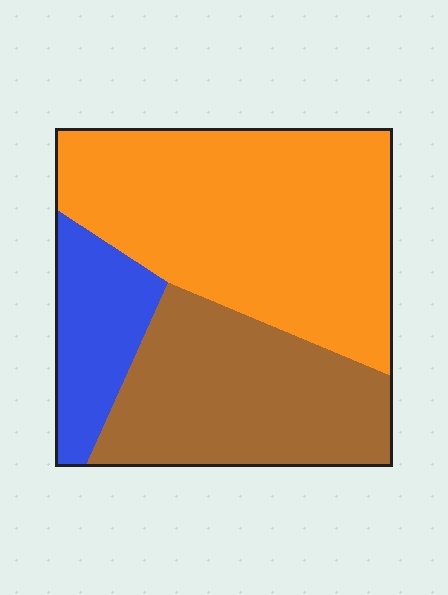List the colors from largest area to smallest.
From largest to smallest: orange, brown, blue.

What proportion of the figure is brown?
Brown takes up about one third (1/3) of the figure.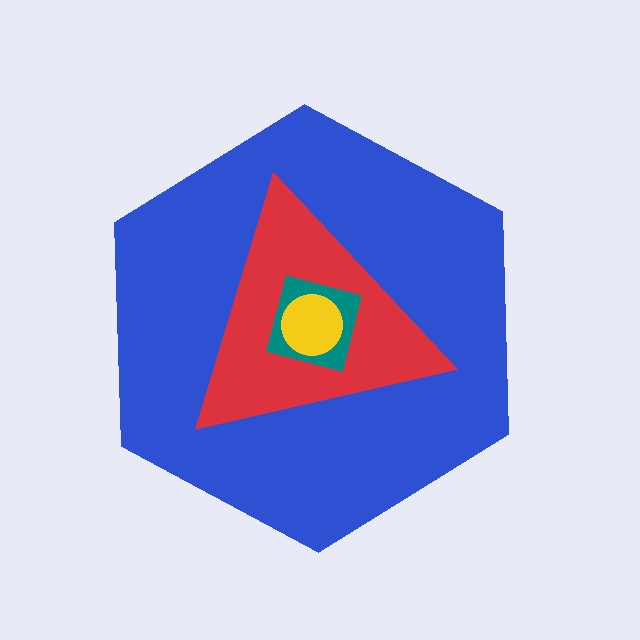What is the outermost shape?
The blue hexagon.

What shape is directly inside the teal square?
The yellow circle.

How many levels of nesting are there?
4.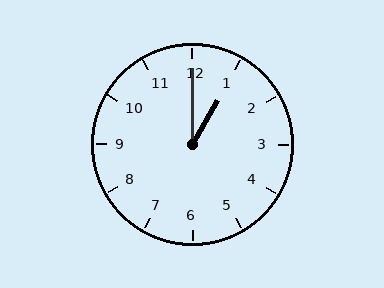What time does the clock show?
1:00.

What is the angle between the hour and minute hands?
Approximately 30 degrees.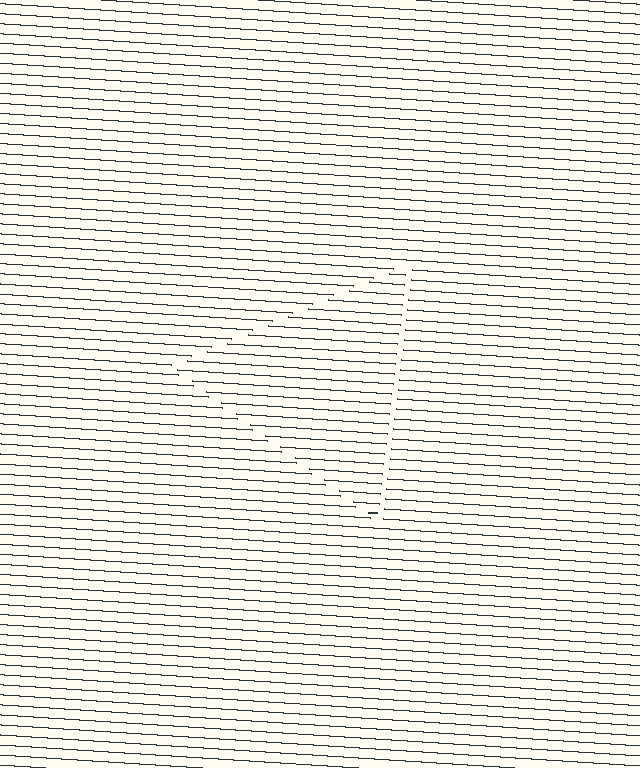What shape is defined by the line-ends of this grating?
An illusory triangle. The interior of the shape contains the same grating, shifted by half a period — the contour is defined by the phase discontinuity where line-ends from the inner and outer gratings abut.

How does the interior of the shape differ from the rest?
The interior of the shape contains the same grating, shifted by half a period — the contour is defined by the phase discontinuity where line-ends from the inner and outer gratings abut.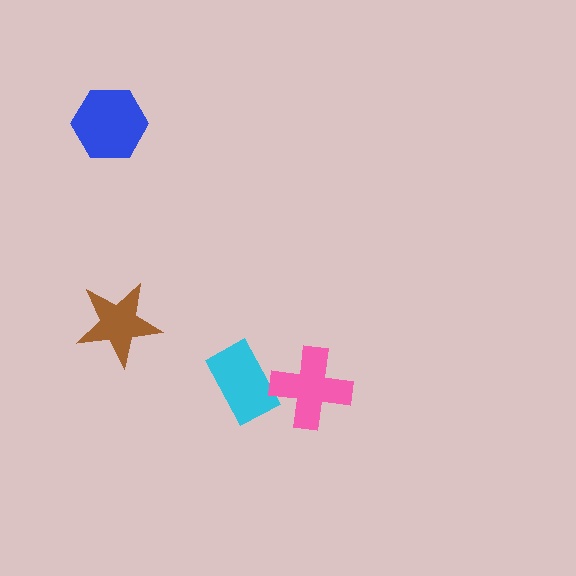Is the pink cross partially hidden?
No, no other shape covers it.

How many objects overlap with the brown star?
0 objects overlap with the brown star.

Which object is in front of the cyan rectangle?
The pink cross is in front of the cyan rectangle.